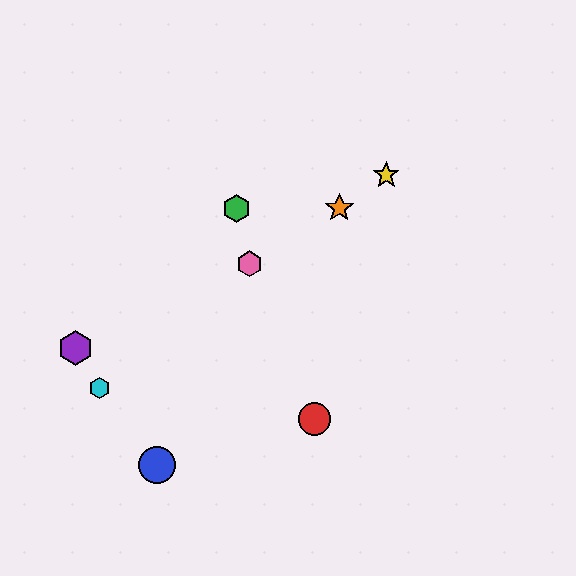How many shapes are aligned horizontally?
2 shapes (the green hexagon, the orange star) are aligned horizontally.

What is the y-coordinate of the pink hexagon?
The pink hexagon is at y≈264.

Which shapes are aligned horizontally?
The green hexagon, the orange star are aligned horizontally.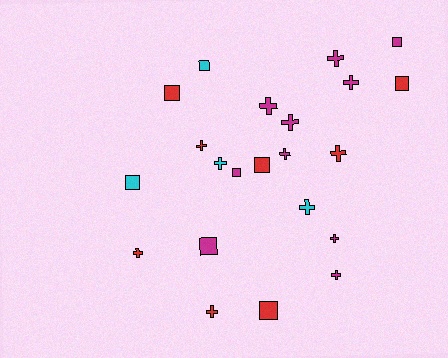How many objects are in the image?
There are 22 objects.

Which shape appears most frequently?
Cross, with 13 objects.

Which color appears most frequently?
Magenta, with 10 objects.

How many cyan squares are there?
There are 2 cyan squares.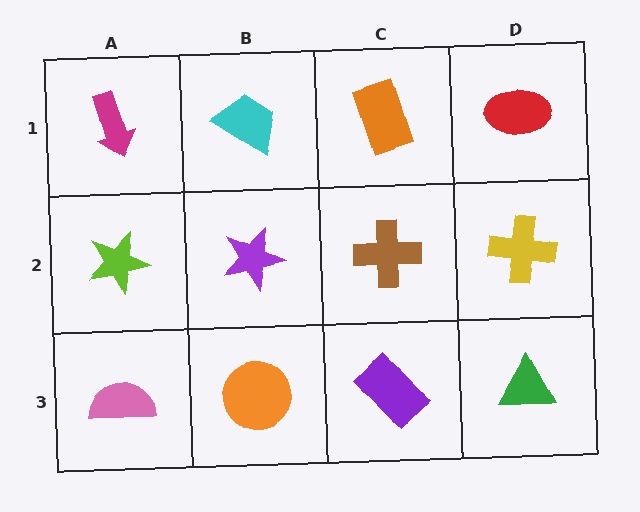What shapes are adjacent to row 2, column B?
A cyan trapezoid (row 1, column B), an orange circle (row 3, column B), a lime star (row 2, column A), a brown cross (row 2, column C).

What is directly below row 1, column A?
A lime star.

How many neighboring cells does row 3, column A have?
2.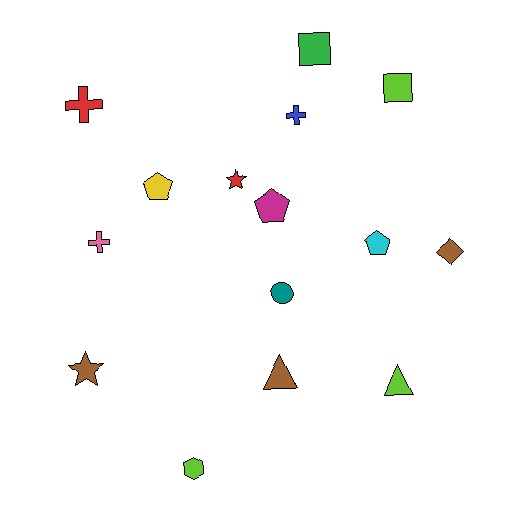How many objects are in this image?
There are 15 objects.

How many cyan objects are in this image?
There is 1 cyan object.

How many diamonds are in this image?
There is 1 diamond.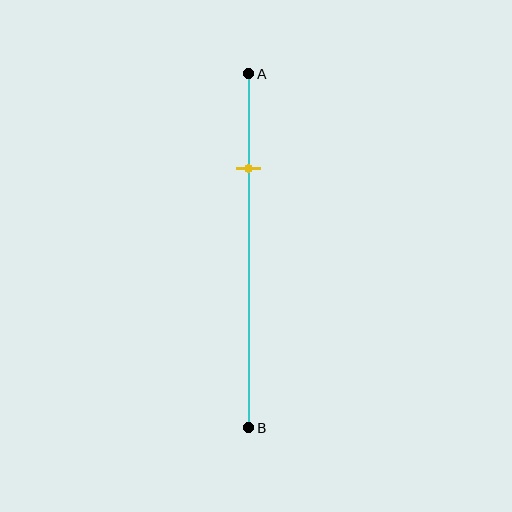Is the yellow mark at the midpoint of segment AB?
No, the mark is at about 25% from A, not at the 50% midpoint.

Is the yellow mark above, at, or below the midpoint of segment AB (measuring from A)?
The yellow mark is above the midpoint of segment AB.